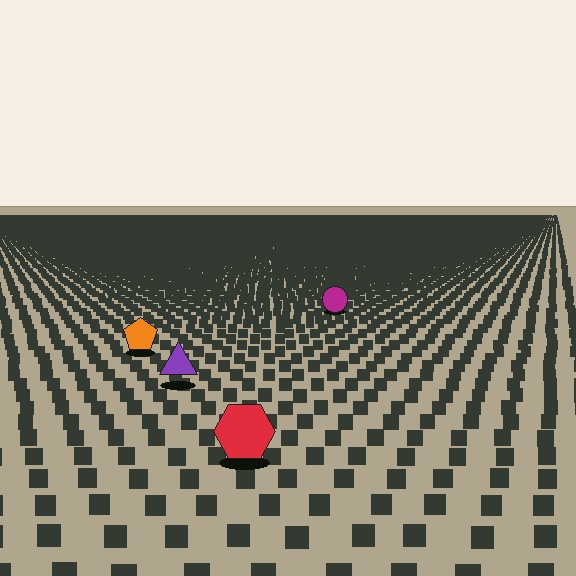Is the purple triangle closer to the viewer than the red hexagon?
No. The red hexagon is closer — you can tell from the texture gradient: the ground texture is coarser near it.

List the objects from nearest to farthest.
From nearest to farthest: the red hexagon, the purple triangle, the orange pentagon, the magenta circle.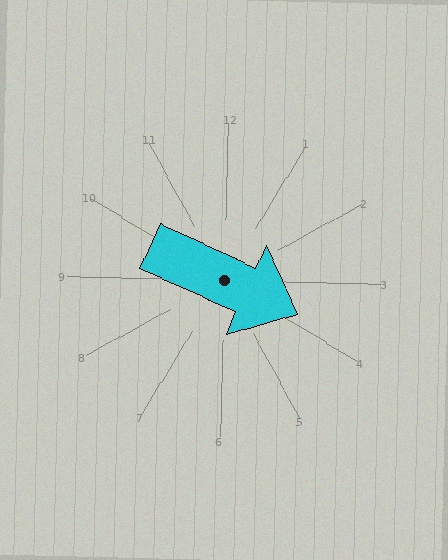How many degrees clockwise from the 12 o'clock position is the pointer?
Approximately 113 degrees.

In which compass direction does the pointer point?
Southeast.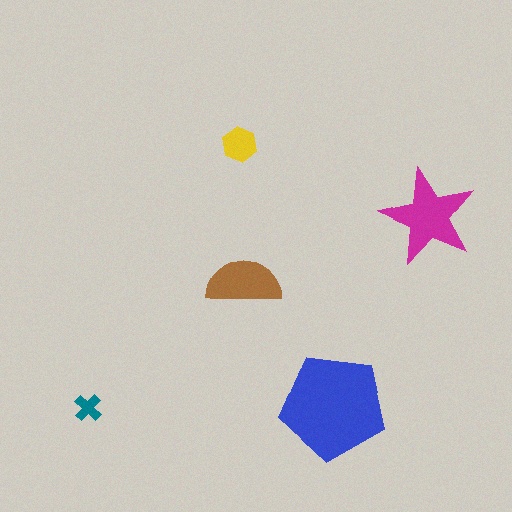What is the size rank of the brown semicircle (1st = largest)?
3rd.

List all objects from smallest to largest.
The teal cross, the yellow hexagon, the brown semicircle, the magenta star, the blue pentagon.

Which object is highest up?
The yellow hexagon is topmost.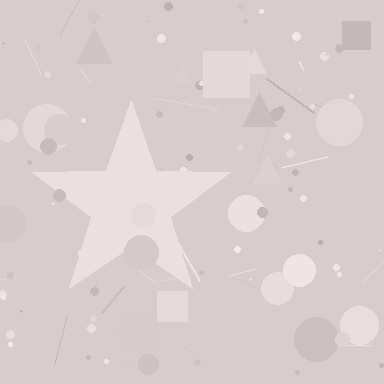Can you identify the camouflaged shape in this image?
The camouflaged shape is a star.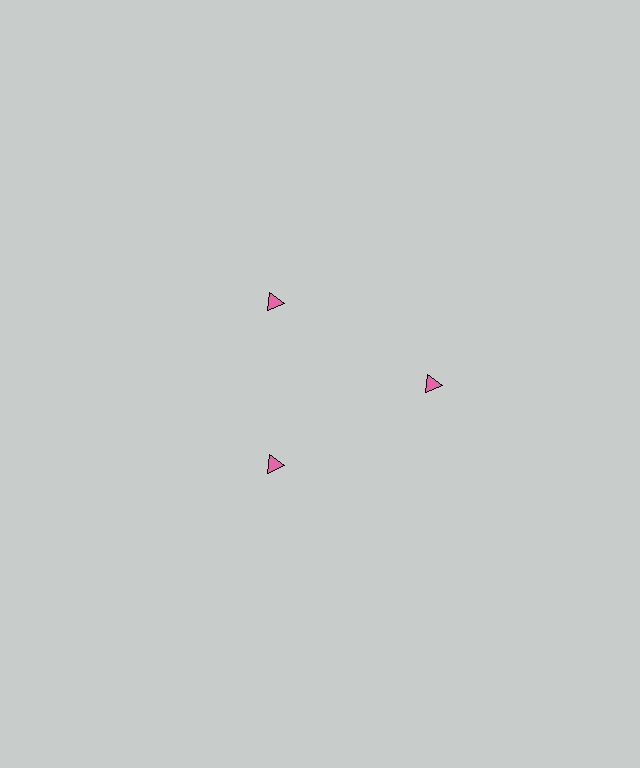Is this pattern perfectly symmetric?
No. The 3 pink triangles are arranged in a ring, but one element near the 3 o'clock position is pushed outward from the center, breaking the 3-fold rotational symmetry.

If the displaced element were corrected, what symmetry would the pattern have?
It would have 3-fold rotational symmetry — the pattern would map onto itself every 120 degrees.